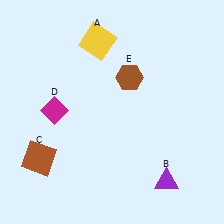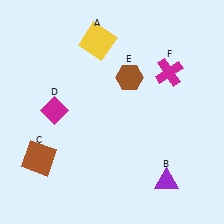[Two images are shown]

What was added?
A magenta cross (F) was added in Image 2.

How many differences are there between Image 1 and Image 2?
There is 1 difference between the two images.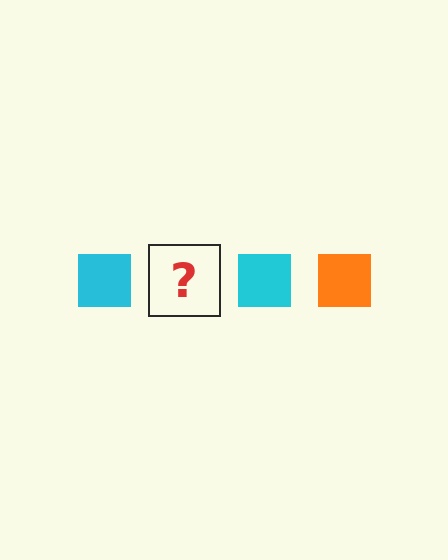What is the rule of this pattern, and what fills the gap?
The rule is that the pattern cycles through cyan, orange squares. The gap should be filled with an orange square.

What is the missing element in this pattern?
The missing element is an orange square.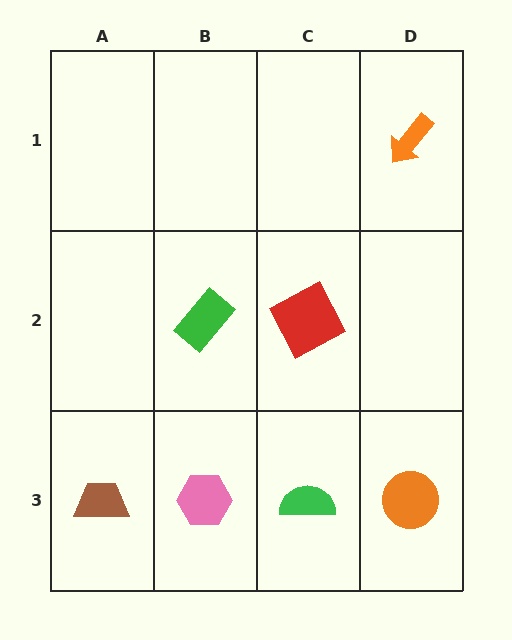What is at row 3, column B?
A pink hexagon.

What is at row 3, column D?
An orange circle.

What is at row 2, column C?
A red square.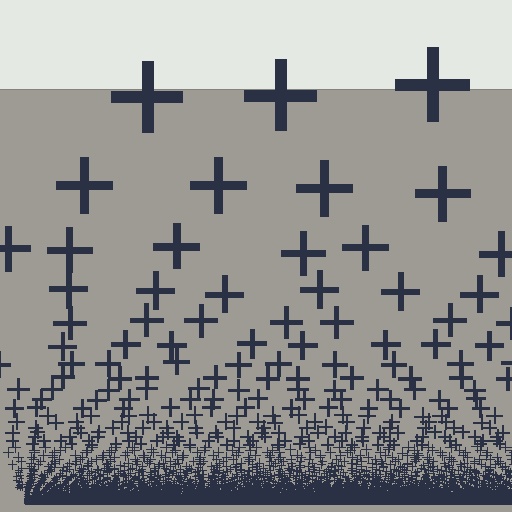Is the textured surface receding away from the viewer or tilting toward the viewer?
The surface appears to tilt toward the viewer. Texture elements get larger and sparser toward the top.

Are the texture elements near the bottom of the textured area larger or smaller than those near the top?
Smaller. The gradient is inverted — elements near the bottom are smaller and denser.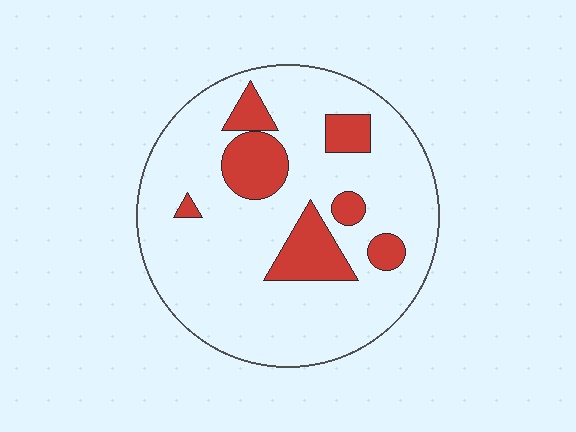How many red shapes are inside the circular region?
7.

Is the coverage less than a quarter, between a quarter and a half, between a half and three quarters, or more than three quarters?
Less than a quarter.